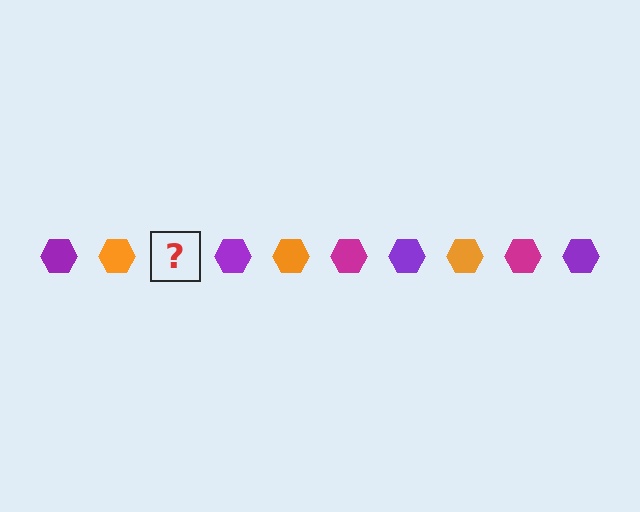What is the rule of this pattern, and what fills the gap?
The rule is that the pattern cycles through purple, orange, magenta hexagons. The gap should be filled with a magenta hexagon.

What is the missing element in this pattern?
The missing element is a magenta hexagon.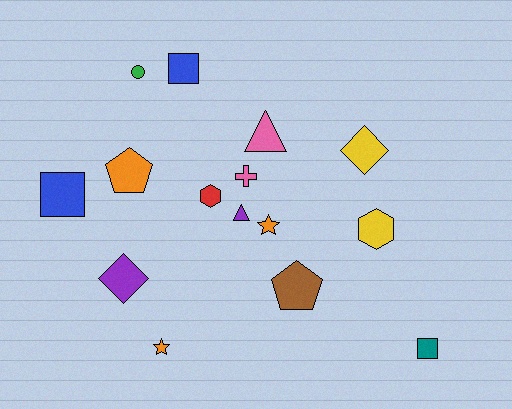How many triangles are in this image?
There are 2 triangles.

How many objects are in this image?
There are 15 objects.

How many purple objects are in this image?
There are 2 purple objects.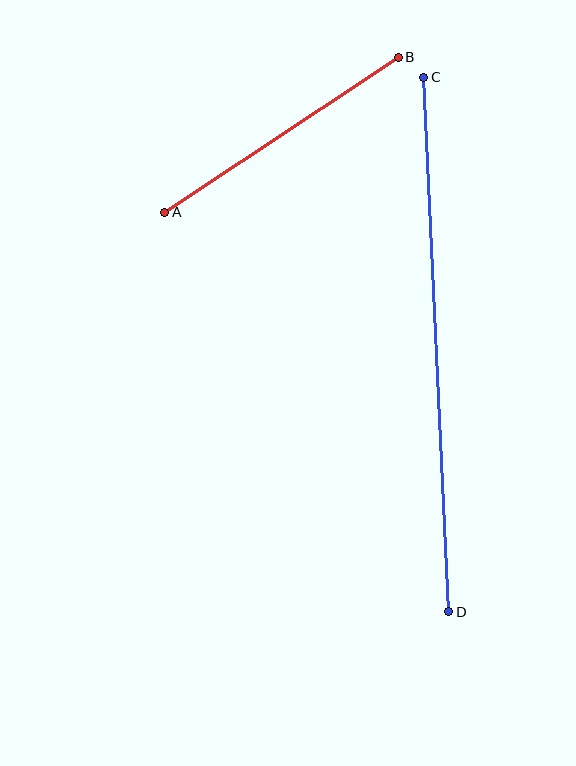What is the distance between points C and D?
The distance is approximately 535 pixels.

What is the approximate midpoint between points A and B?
The midpoint is at approximately (281, 135) pixels.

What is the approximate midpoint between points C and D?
The midpoint is at approximately (436, 344) pixels.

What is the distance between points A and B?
The distance is approximately 280 pixels.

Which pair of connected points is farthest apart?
Points C and D are farthest apart.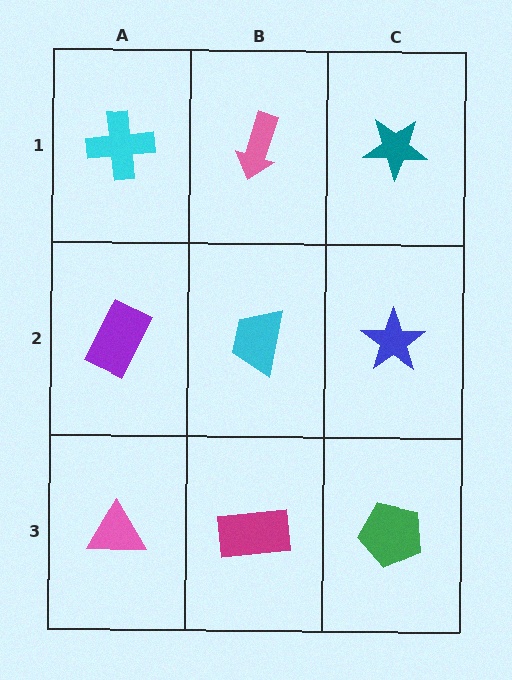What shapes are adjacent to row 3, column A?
A purple rectangle (row 2, column A), a magenta rectangle (row 3, column B).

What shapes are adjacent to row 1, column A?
A purple rectangle (row 2, column A), a pink arrow (row 1, column B).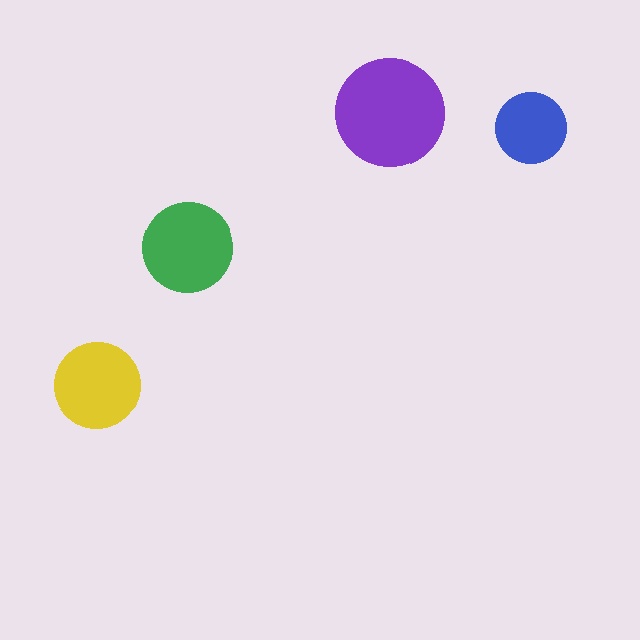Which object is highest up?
The purple circle is topmost.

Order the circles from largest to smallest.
the purple one, the green one, the yellow one, the blue one.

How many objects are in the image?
There are 4 objects in the image.